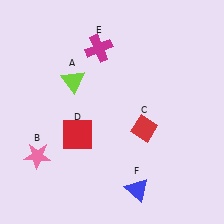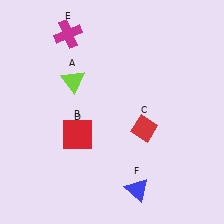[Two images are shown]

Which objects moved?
The objects that moved are: the pink star (B), the magenta cross (E).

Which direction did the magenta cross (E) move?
The magenta cross (E) moved left.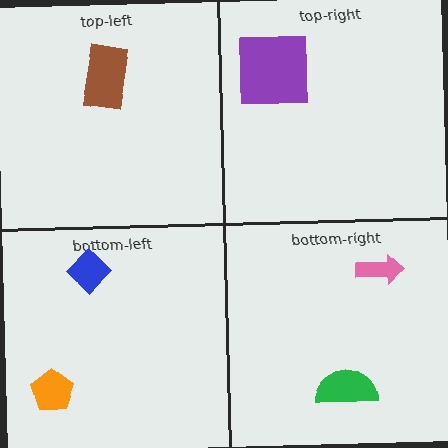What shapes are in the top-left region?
The brown rectangle.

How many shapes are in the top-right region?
1.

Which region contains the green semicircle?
The bottom-right region.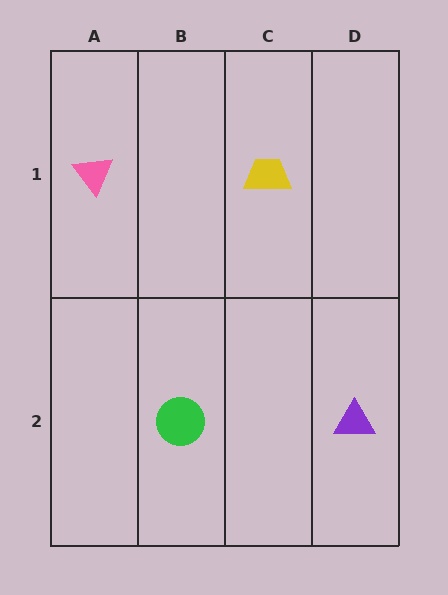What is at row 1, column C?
A yellow trapezoid.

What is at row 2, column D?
A purple triangle.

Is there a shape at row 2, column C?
No, that cell is empty.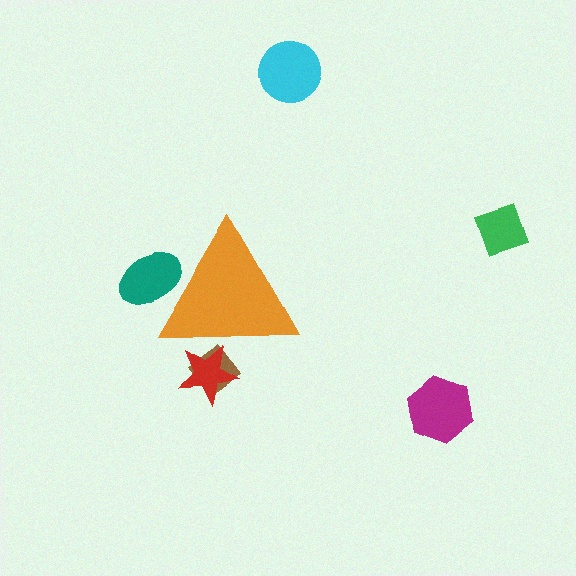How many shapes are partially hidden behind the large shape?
3 shapes are partially hidden.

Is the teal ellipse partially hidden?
Yes, the teal ellipse is partially hidden behind the orange triangle.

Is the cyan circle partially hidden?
No, the cyan circle is fully visible.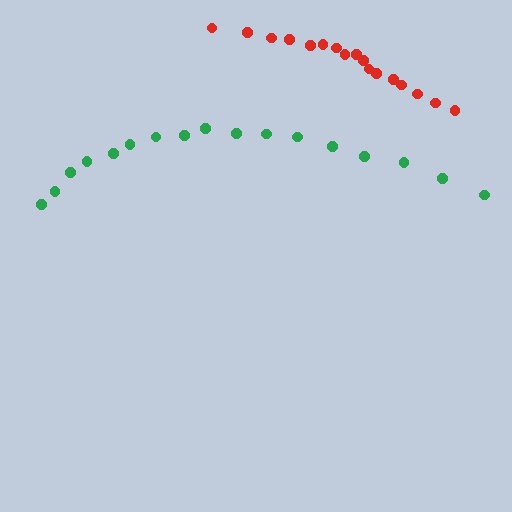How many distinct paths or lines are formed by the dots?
There are 2 distinct paths.